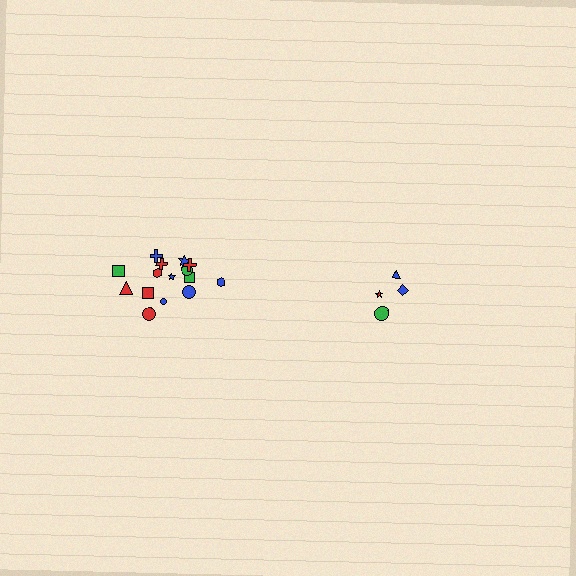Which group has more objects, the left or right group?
The left group.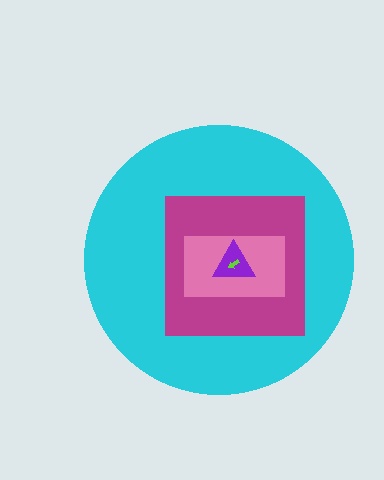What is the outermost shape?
The cyan circle.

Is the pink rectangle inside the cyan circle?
Yes.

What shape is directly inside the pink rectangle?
The purple triangle.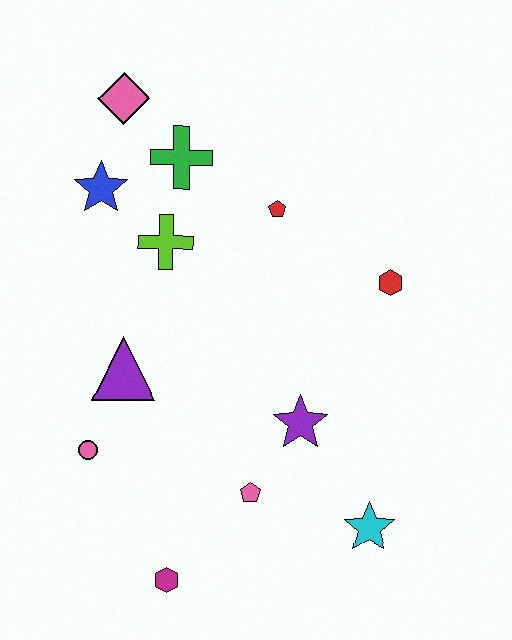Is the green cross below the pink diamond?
Yes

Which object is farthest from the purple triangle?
The cyan star is farthest from the purple triangle.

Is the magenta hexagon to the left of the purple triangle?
No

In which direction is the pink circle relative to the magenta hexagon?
The pink circle is above the magenta hexagon.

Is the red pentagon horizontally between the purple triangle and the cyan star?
Yes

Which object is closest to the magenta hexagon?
The pink pentagon is closest to the magenta hexagon.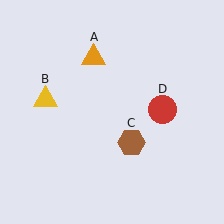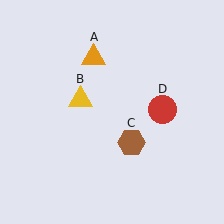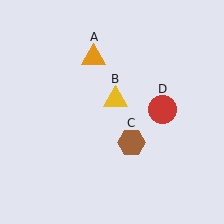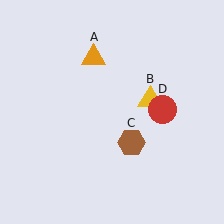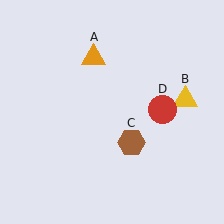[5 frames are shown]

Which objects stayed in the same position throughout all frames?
Orange triangle (object A) and brown hexagon (object C) and red circle (object D) remained stationary.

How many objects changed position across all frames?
1 object changed position: yellow triangle (object B).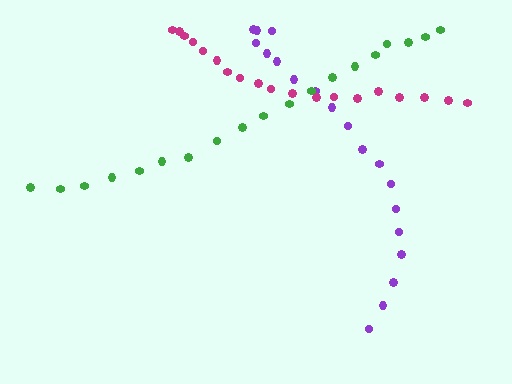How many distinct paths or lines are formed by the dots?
There are 3 distinct paths.